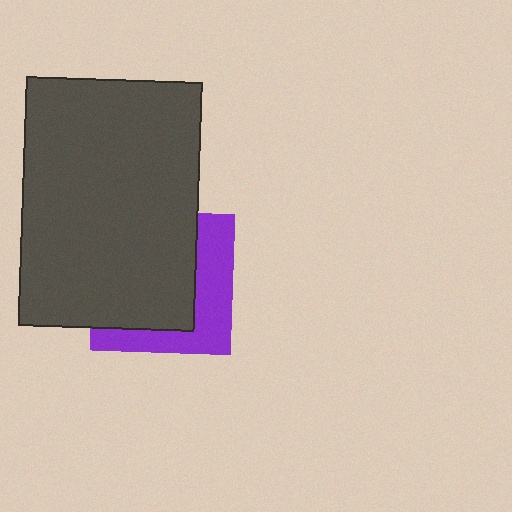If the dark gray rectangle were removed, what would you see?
You would see the complete purple square.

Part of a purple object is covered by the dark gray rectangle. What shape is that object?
It is a square.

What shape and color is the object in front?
The object in front is a dark gray rectangle.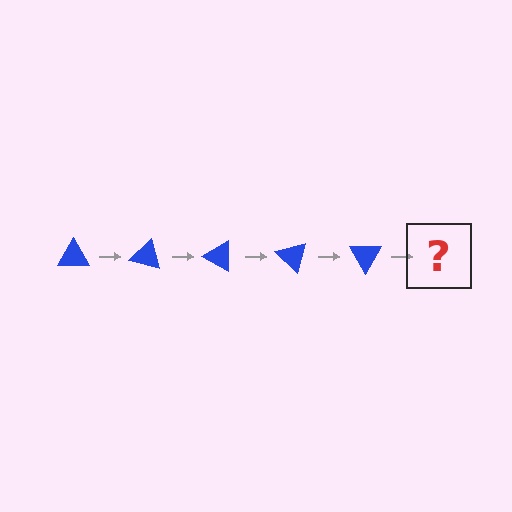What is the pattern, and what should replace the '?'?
The pattern is that the triangle rotates 15 degrees each step. The '?' should be a blue triangle rotated 75 degrees.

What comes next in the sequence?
The next element should be a blue triangle rotated 75 degrees.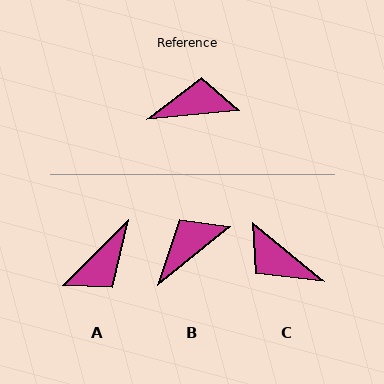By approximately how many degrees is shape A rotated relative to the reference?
Approximately 141 degrees clockwise.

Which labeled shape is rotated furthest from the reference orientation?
A, about 141 degrees away.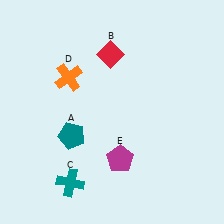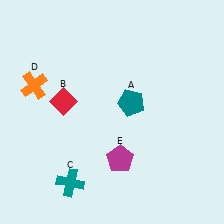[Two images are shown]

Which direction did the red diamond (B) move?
The red diamond (B) moved down.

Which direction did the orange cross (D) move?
The orange cross (D) moved left.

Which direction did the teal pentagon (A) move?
The teal pentagon (A) moved right.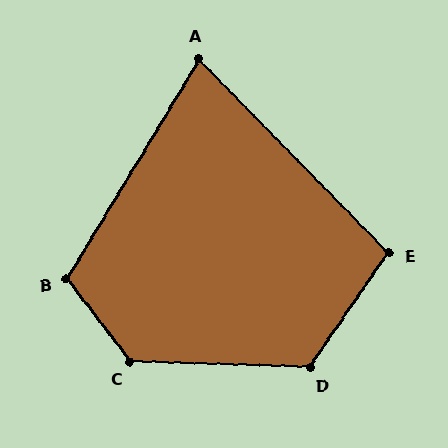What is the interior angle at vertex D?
Approximately 123 degrees (obtuse).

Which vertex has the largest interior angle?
C, at approximately 129 degrees.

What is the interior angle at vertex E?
Approximately 101 degrees (obtuse).